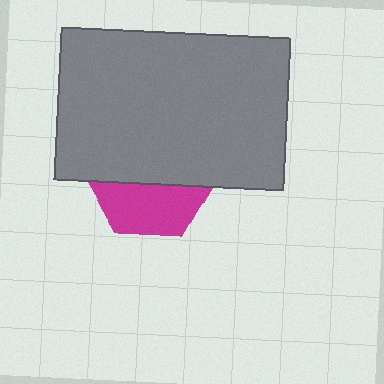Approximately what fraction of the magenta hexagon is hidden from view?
Roughly 60% of the magenta hexagon is hidden behind the gray rectangle.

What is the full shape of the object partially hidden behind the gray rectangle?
The partially hidden object is a magenta hexagon.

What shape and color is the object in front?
The object in front is a gray rectangle.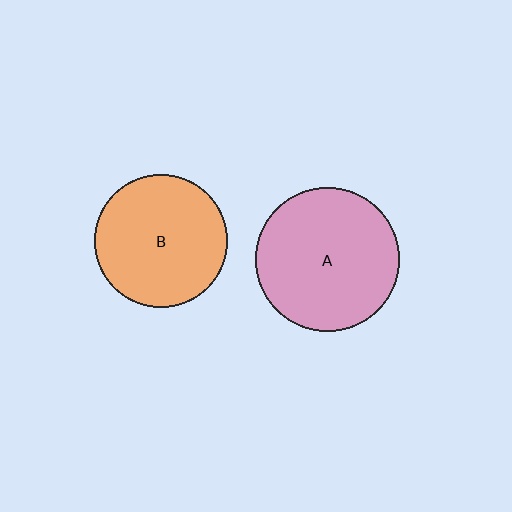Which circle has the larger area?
Circle A (pink).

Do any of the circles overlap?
No, none of the circles overlap.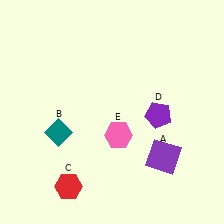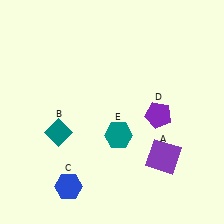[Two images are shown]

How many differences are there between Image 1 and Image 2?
There are 2 differences between the two images.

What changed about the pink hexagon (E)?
In Image 1, E is pink. In Image 2, it changed to teal.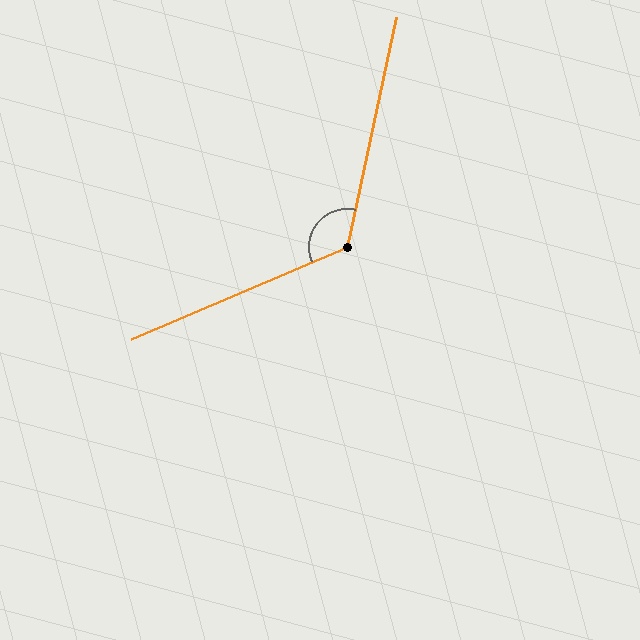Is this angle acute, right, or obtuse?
It is obtuse.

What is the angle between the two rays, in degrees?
Approximately 125 degrees.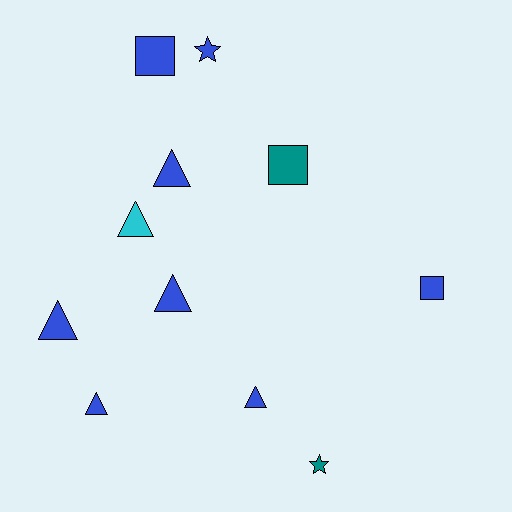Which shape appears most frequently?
Triangle, with 6 objects.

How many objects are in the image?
There are 11 objects.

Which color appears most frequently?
Blue, with 8 objects.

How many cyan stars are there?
There are no cyan stars.